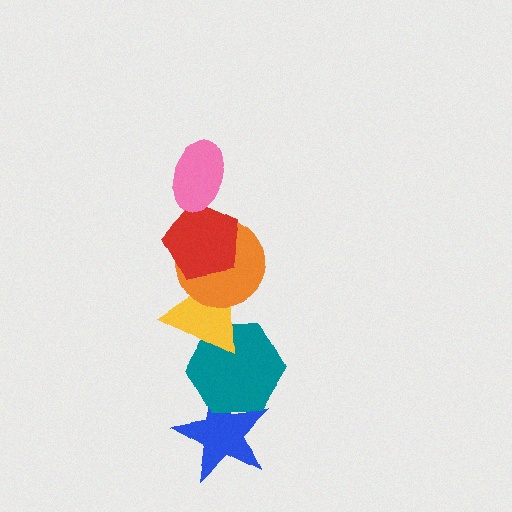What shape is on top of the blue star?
The teal hexagon is on top of the blue star.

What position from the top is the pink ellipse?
The pink ellipse is 1st from the top.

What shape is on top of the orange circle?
The red pentagon is on top of the orange circle.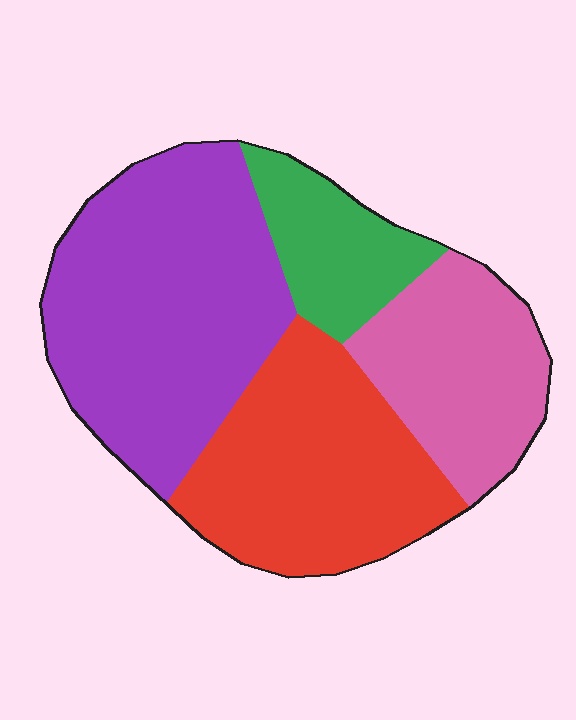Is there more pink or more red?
Red.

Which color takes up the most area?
Purple, at roughly 40%.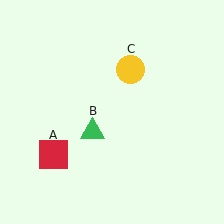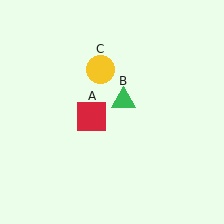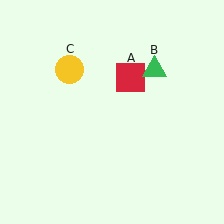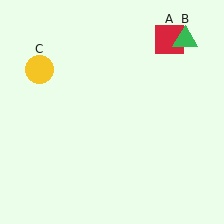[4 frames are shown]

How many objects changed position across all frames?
3 objects changed position: red square (object A), green triangle (object B), yellow circle (object C).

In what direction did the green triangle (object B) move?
The green triangle (object B) moved up and to the right.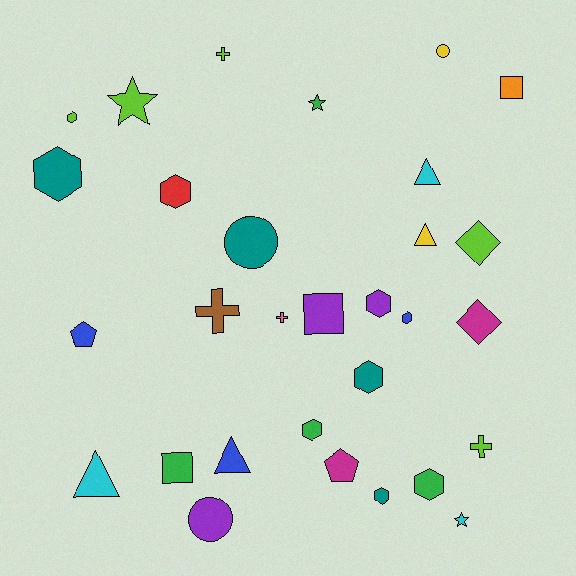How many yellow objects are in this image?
There are 2 yellow objects.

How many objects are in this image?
There are 30 objects.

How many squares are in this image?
There are 3 squares.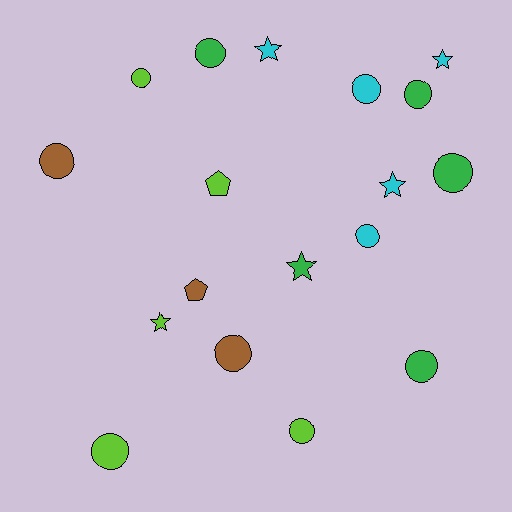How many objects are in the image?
There are 18 objects.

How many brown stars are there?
There are no brown stars.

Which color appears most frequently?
Lime, with 5 objects.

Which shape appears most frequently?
Circle, with 11 objects.